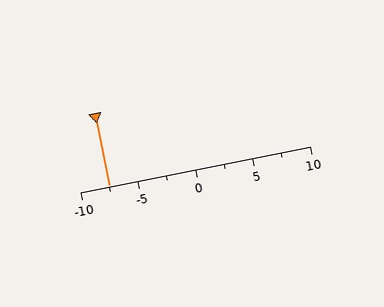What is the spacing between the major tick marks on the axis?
The major ticks are spaced 5 apart.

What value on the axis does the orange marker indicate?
The marker indicates approximately -7.5.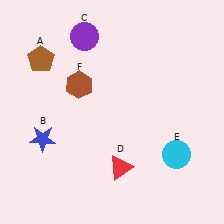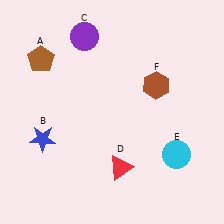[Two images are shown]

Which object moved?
The brown hexagon (F) moved right.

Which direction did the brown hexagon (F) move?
The brown hexagon (F) moved right.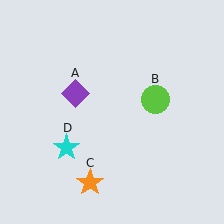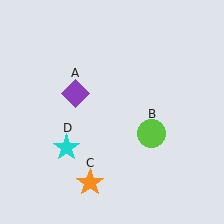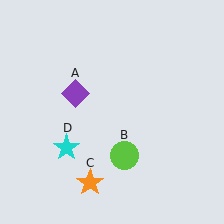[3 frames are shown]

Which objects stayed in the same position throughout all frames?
Purple diamond (object A) and orange star (object C) and cyan star (object D) remained stationary.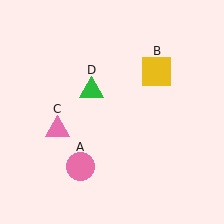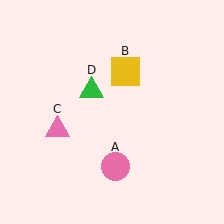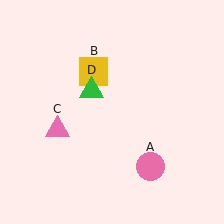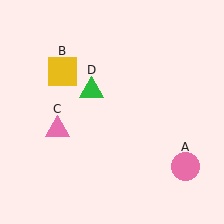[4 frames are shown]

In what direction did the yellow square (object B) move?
The yellow square (object B) moved left.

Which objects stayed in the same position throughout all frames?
Pink triangle (object C) and green triangle (object D) remained stationary.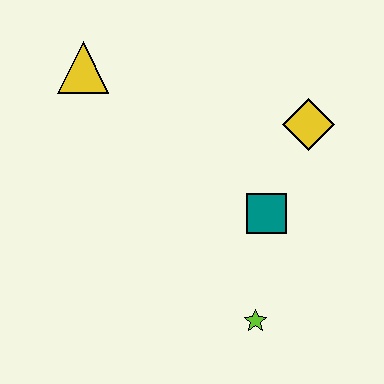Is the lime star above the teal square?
No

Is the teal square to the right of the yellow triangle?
Yes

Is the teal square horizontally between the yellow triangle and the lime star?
No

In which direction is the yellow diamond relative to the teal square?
The yellow diamond is above the teal square.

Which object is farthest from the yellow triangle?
The lime star is farthest from the yellow triangle.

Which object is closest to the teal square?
The yellow diamond is closest to the teal square.